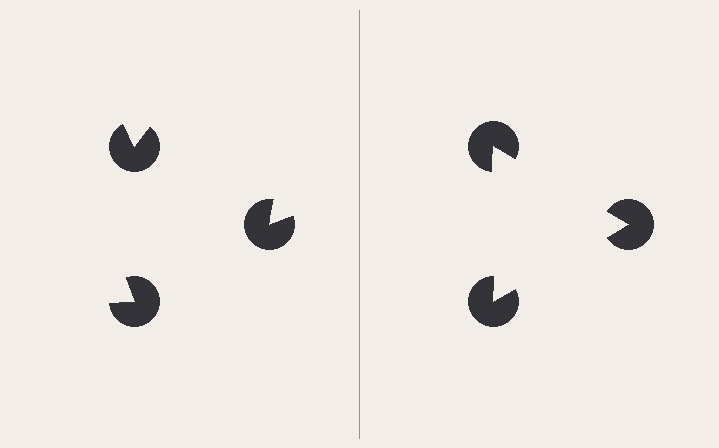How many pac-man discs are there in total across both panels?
6 — 3 on each side.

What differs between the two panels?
The pac-man discs are positioned identically on both sides; only the wedge orientations differ. On the right they align to a triangle; on the left they are misaligned.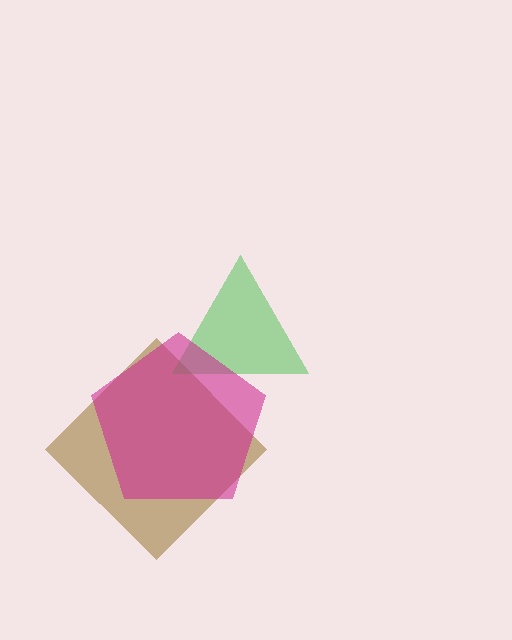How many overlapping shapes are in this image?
There are 3 overlapping shapes in the image.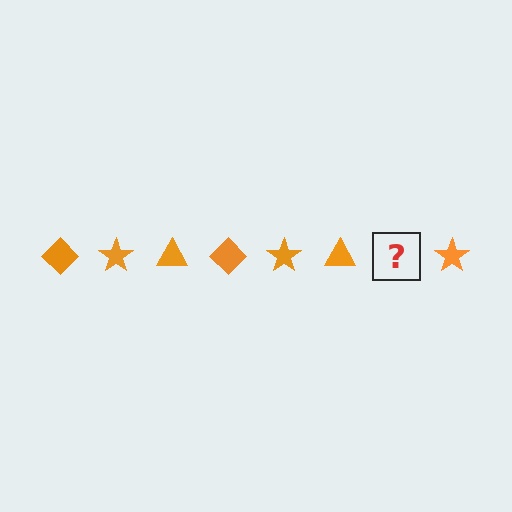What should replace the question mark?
The question mark should be replaced with an orange diamond.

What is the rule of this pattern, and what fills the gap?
The rule is that the pattern cycles through diamond, star, triangle shapes in orange. The gap should be filled with an orange diamond.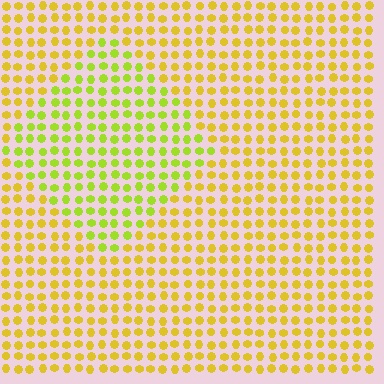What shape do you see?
I see a diamond.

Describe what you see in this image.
The image is filled with small yellow elements in a uniform arrangement. A diamond-shaped region is visible where the elements are tinted to a slightly different hue, forming a subtle color boundary.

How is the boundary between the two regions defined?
The boundary is defined purely by a slight shift in hue (about 30 degrees). Spacing, size, and orientation are identical on both sides.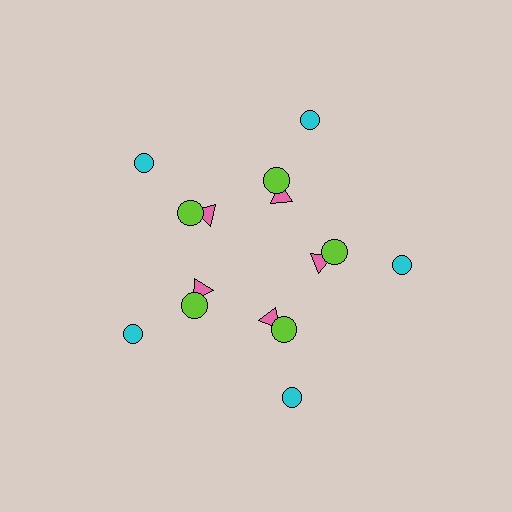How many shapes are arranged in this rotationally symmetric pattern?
There are 15 shapes, arranged in 5 groups of 3.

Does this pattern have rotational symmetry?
Yes, this pattern has 5-fold rotational symmetry. It looks the same after rotating 72 degrees around the center.